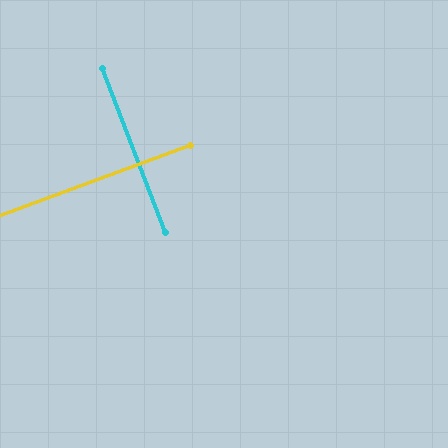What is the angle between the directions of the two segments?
Approximately 89 degrees.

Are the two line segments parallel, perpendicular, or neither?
Perpendicular — they meet at approximately 89°.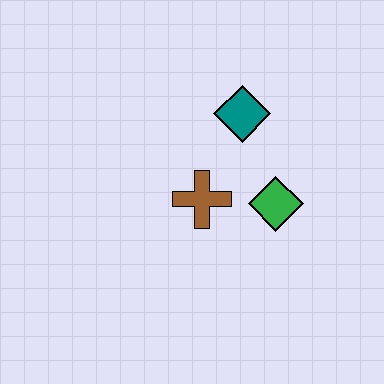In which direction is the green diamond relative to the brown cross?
The green diamond is to the right of the brown cross.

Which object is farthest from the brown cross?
The teal diamond is farthest from the brown cross.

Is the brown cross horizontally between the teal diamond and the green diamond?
No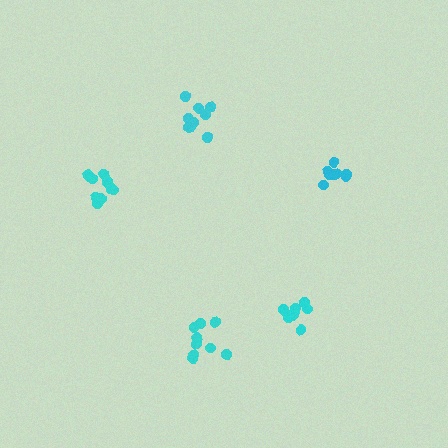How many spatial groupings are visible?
There are 5 spatial groupings.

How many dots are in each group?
Group 1: 9 dots, Group 2: 9 dots, Group 3: 9 dots, Group 4: 9 dots, Group 5: 8 dots (44 total).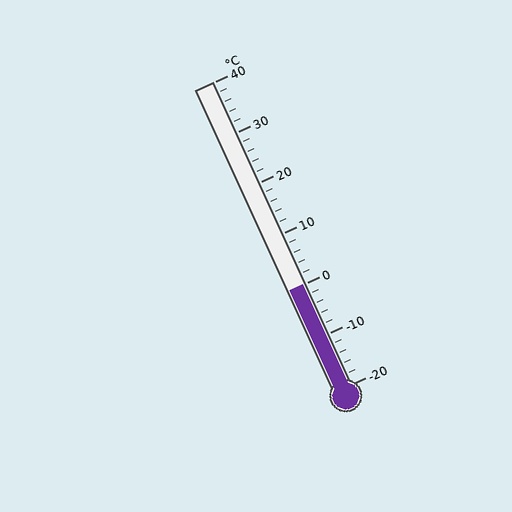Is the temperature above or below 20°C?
The temperature is below 20°C.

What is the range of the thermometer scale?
The thermometer scale ranges from -20°C to 40°C.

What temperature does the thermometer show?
The thermometer shows approximately 0°C.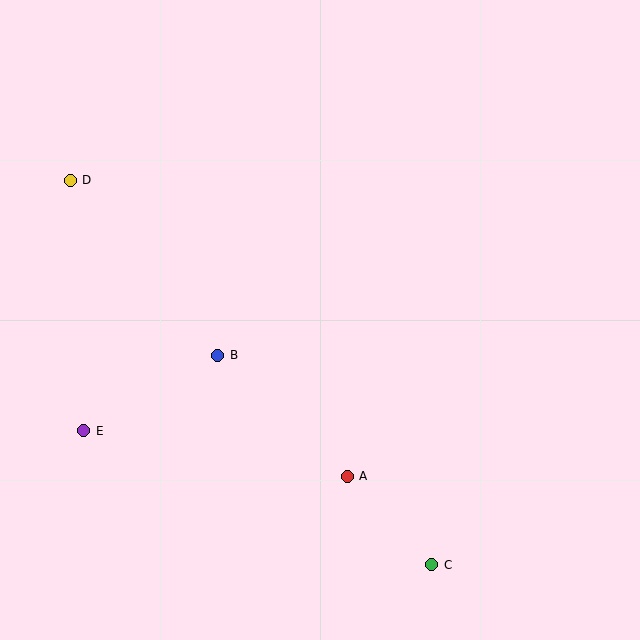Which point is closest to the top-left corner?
Point D is closest to the top-left corner.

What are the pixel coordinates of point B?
Point B is at (218, 355).